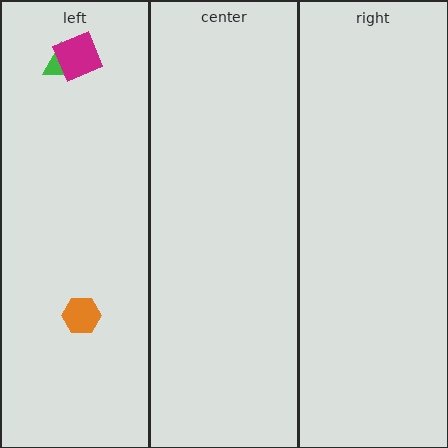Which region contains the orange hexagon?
The left region.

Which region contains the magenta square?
The left region.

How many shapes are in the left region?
3.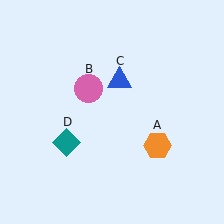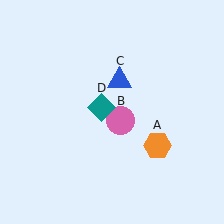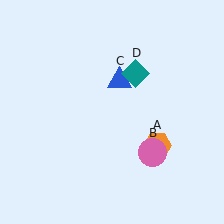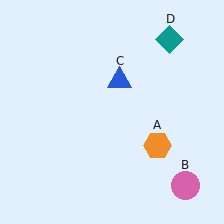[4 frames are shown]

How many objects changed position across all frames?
2 objects changed position: pink circle (object B), teal diamond (object D).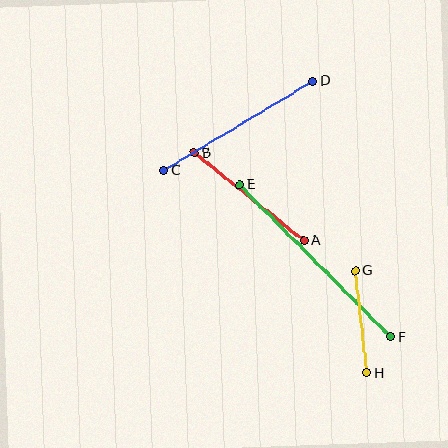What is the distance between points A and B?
The distance is approximately 140 pixels.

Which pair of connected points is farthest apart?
Points E and F are farthest apart.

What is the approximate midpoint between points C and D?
The midpoint is at approximately (238, 126) pixels.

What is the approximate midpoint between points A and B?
The midpoint is at approximately (249, 197) pixels.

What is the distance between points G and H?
The distance is approximately 103 pixels.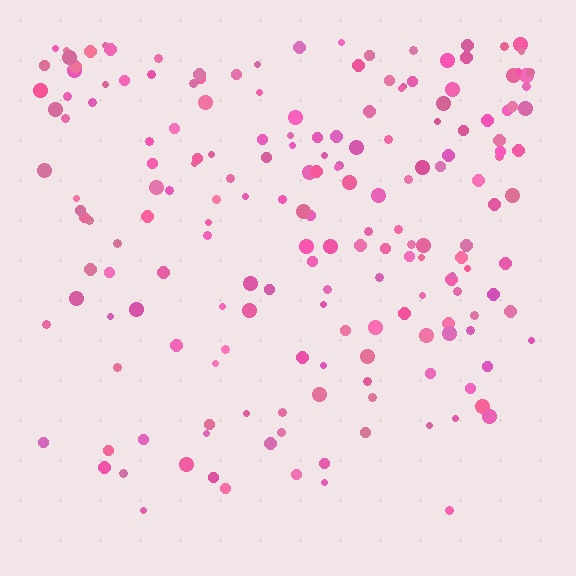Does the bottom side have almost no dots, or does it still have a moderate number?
Still a moderate number, just noticeably fewer than the top.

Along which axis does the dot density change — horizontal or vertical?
Vertical.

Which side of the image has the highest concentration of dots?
The top.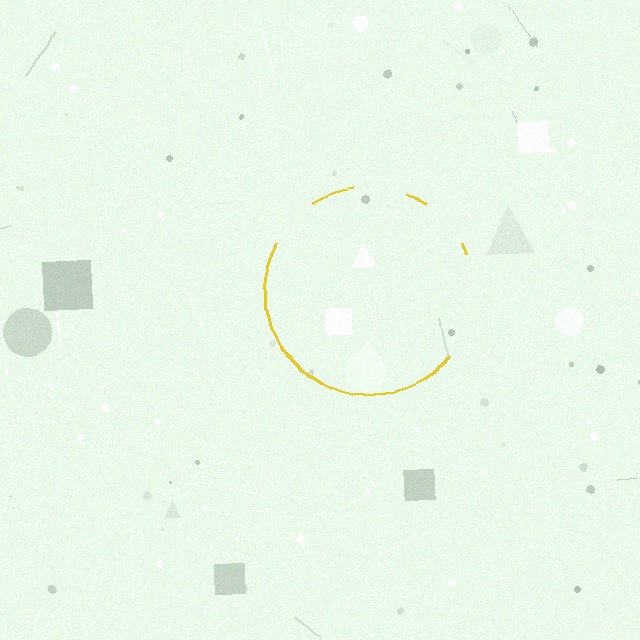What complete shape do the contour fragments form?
The contour fragments form a circle.